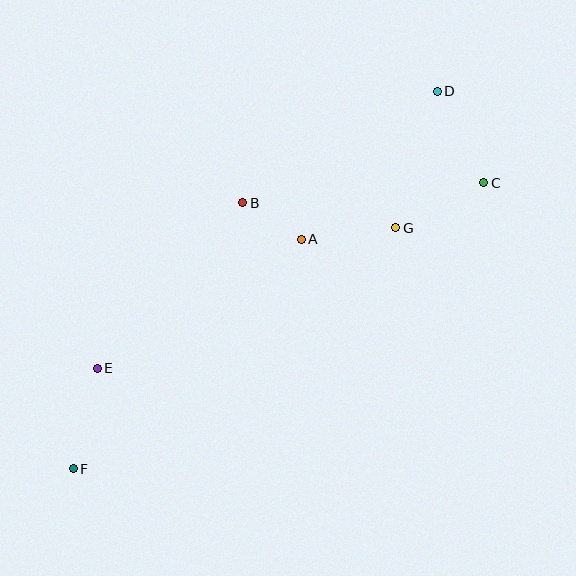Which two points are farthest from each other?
Points D and F are farthest from each other.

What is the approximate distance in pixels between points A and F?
The distance between A and F is approximately 324 pixels.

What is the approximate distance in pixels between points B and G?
The distance between B and G is approximately 155 pixels.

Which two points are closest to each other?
Points A and B are closest to each other.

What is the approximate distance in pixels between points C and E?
The distance between C and E is approximately 428 pixels.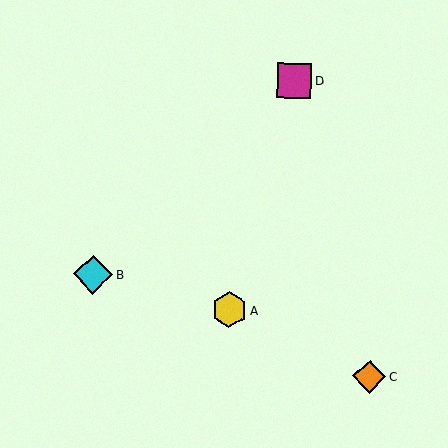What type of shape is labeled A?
Shape A is a yellow hexagon.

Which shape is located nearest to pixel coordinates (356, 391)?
The orange diamond (labeled C) at (369, 377) is nearest to that location.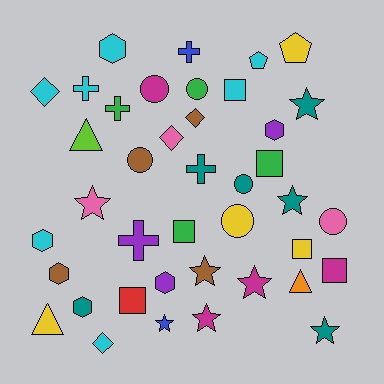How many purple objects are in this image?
There are 3 purple objects.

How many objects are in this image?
There are 40 objects.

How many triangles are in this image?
There are 3 triangles.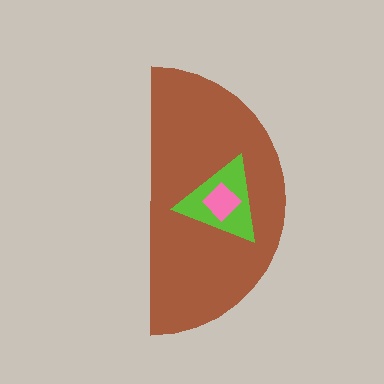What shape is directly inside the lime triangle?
The pink diamond.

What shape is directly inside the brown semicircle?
The lime triangle.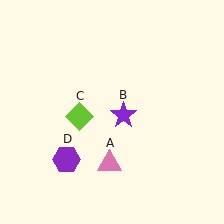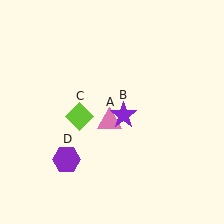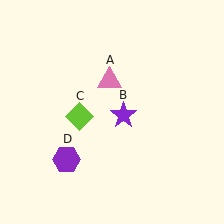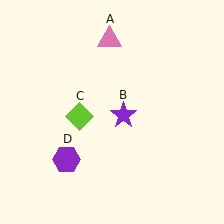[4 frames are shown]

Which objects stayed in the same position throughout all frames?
Purple star (object B) and lime diamond (object C) and purple hexagon (object D) remained stationary.